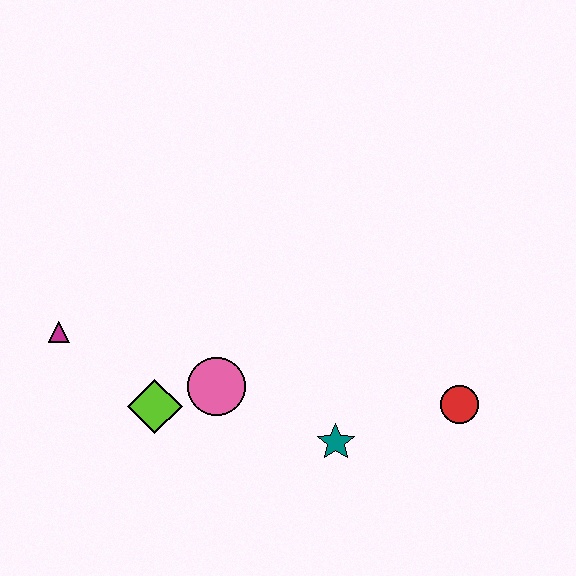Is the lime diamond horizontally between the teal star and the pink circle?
No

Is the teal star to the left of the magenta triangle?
No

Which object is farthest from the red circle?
The magenta triangle is farthest from the red circle.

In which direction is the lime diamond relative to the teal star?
The lime diamond is to the left of the teal star.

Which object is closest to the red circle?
The teal star is closest to the red circle.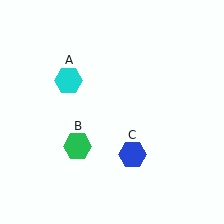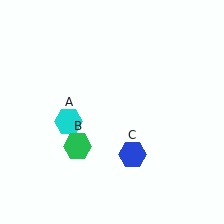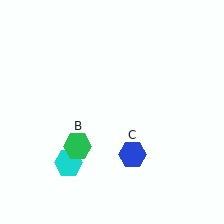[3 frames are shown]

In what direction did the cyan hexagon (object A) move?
The cyan hexagon (object A) moved down.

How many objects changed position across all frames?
1 object changed position: cyan hexagon (object A).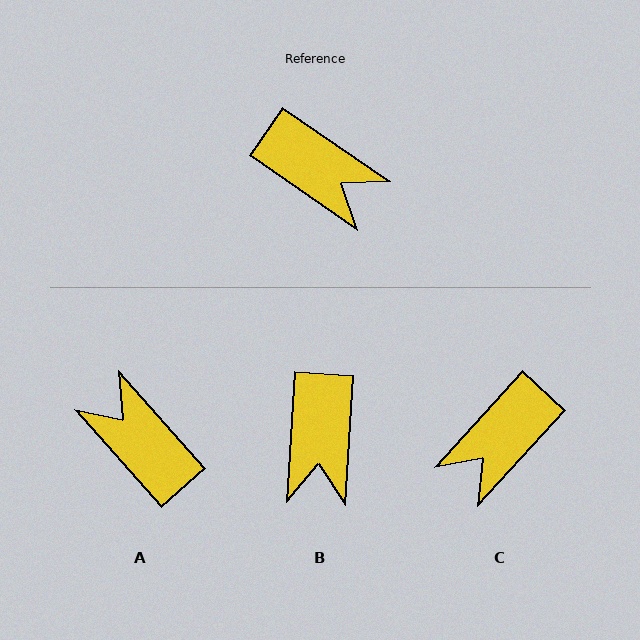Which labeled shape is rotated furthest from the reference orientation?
A, about 166 degrees away.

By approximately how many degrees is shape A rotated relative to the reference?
Approximately 166 degrees counter-clockwise.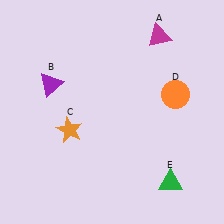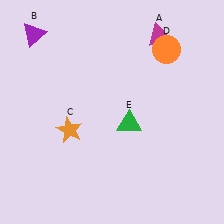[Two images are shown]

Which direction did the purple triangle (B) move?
The purple triangle (B) moved up.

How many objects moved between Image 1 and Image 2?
3 objects moved between the two images.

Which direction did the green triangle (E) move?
The green triangle (E) moved up.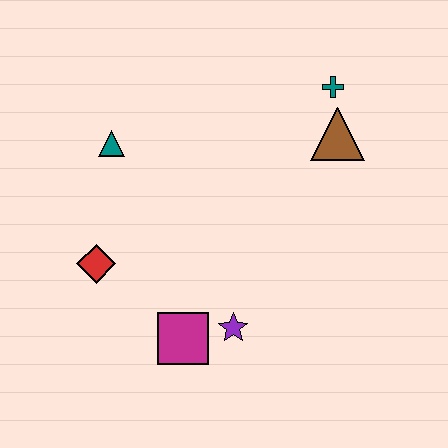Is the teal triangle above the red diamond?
Yes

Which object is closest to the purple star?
The magenta square is closest to the purple star.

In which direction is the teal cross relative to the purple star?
The teal cross is above the purple star.